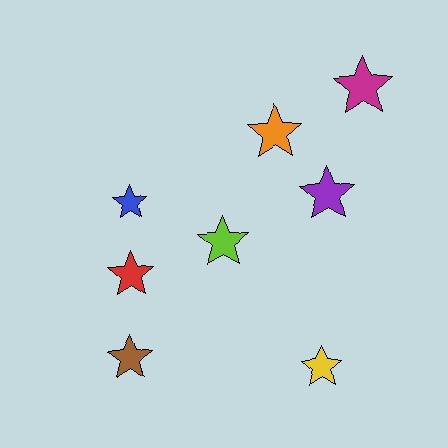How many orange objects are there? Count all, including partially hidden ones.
There is 1 orange object.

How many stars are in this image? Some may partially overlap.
There are 8 stars.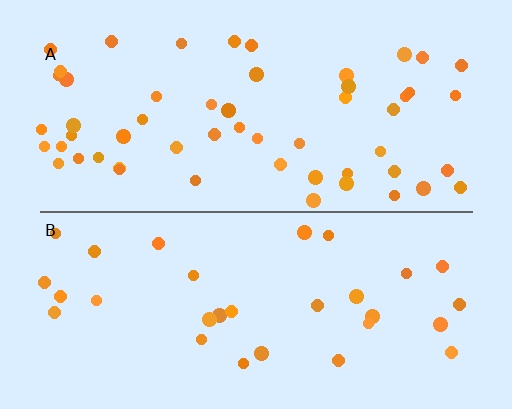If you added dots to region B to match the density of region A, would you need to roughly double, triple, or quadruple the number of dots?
Approximately double.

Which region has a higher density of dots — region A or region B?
A (the top).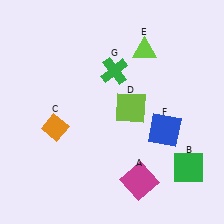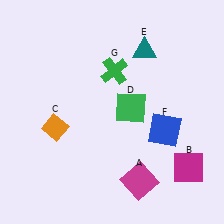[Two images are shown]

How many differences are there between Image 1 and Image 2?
There are 3 differences between the two images.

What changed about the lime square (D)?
In Image 1, D is lime. In Image 2, it changed to green.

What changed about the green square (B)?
In Image 1, B is green. In Image 2, it changed to magenta.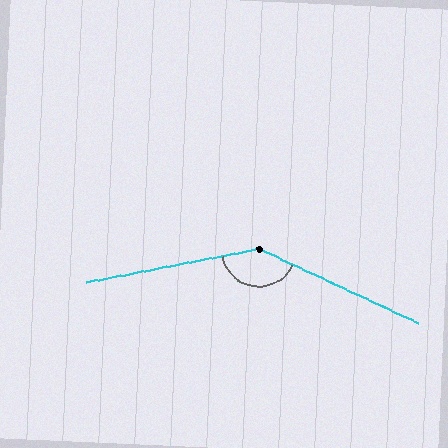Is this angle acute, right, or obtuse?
It is obtuse.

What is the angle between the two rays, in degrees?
Approximately 144 degrees.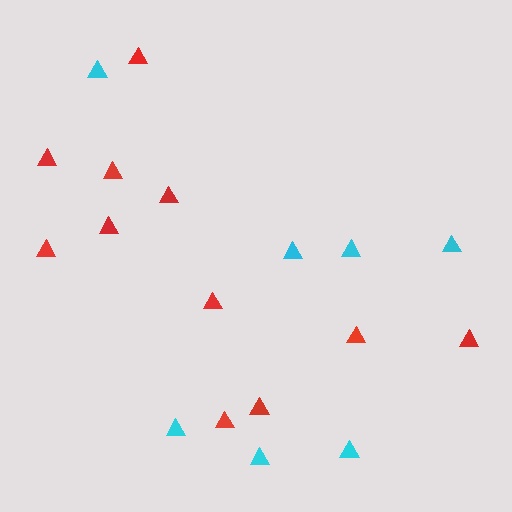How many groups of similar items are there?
There are 2 groups: one group of red triangles (11) and one group of cyan triangles (7).